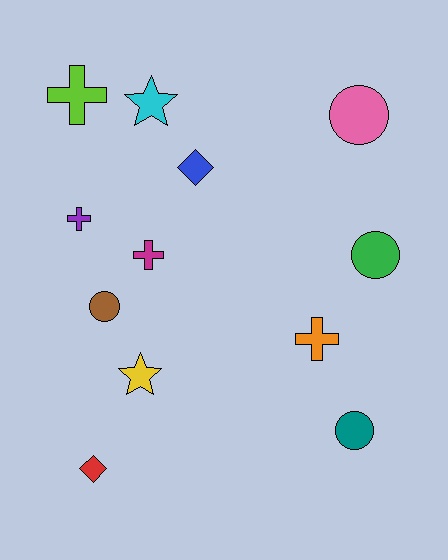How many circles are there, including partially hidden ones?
There are 4 circles.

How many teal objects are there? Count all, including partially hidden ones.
There is 1 teal object.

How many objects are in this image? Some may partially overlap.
There are 12 objects.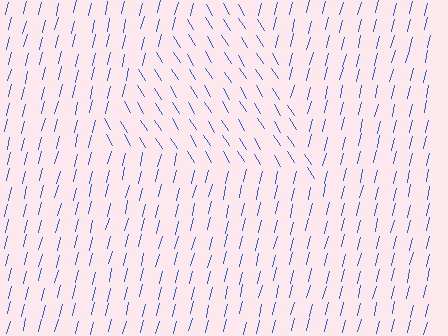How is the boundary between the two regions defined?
The boundary is defined purely by a change in line orientation (approximately 45 degrees difference). All lines are the same color and thickness.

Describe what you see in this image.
The image is filled with small blue line segments. A triangle region in the image has lines oriented differently from the surrounding lines, creating a visible texture boundary.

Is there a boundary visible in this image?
Yes, there is a texture boundary formed by a change in line orientation.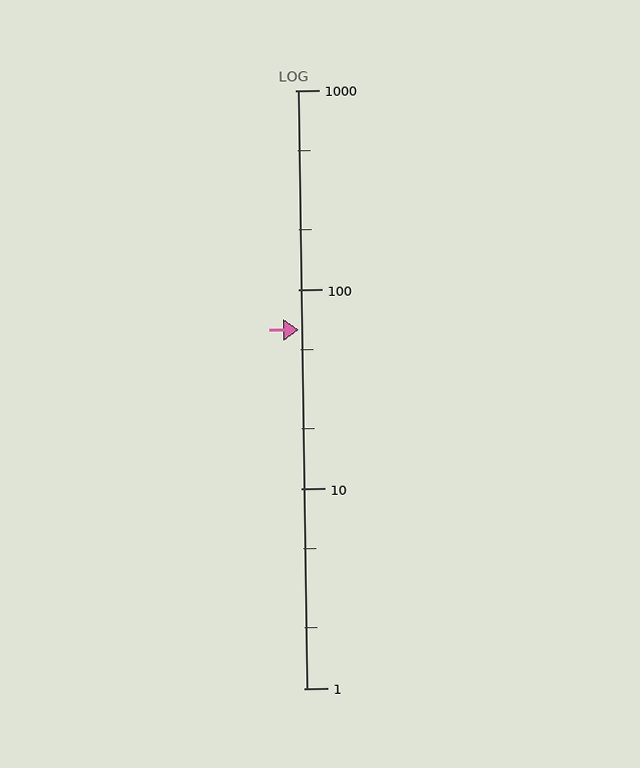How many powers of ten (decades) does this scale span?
The scale spans 3 decades, from 1 to 1000.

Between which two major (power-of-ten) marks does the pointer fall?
The pointer is between 10 and 100.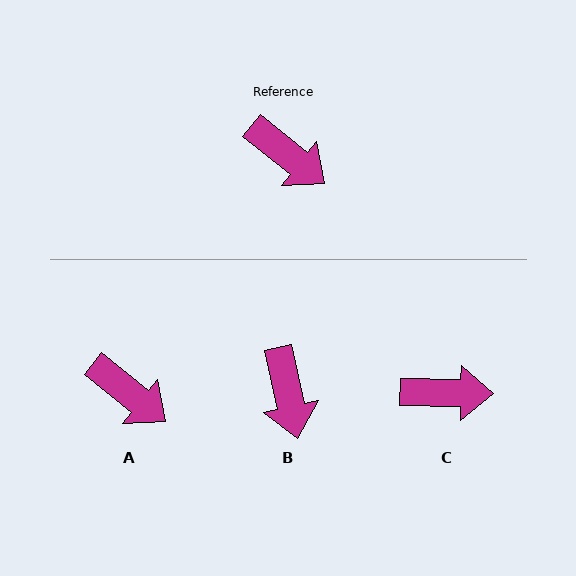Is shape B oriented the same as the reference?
No, it is off by about 39 degrees.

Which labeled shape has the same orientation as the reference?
A.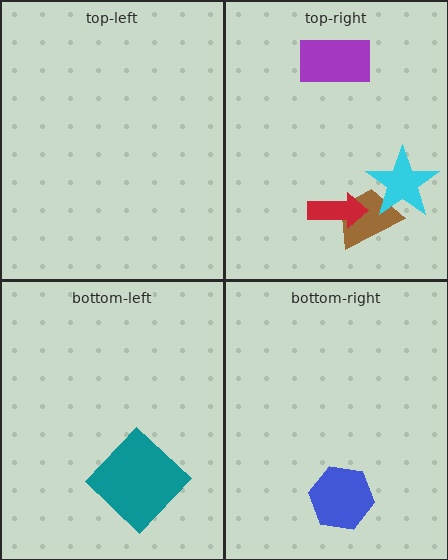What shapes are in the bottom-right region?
The blue hexagon.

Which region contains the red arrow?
The top-right region.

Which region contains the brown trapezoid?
The top-right region.